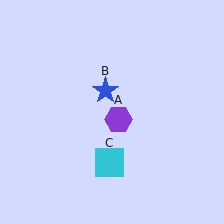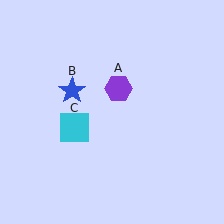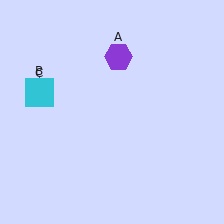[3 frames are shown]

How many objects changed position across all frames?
3 objects changed position: purple hexagon (object A), blue star (object B), cyan square (object C).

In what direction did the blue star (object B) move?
The blue star (object B) moved left.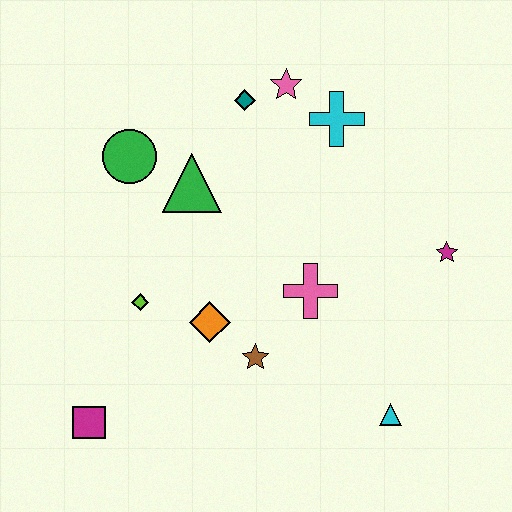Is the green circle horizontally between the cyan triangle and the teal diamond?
No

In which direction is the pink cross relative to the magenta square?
The pink cross is to the right of the magenta square.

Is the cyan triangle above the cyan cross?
No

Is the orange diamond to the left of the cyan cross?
Yes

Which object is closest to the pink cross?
The brown star is closest to the pink cross.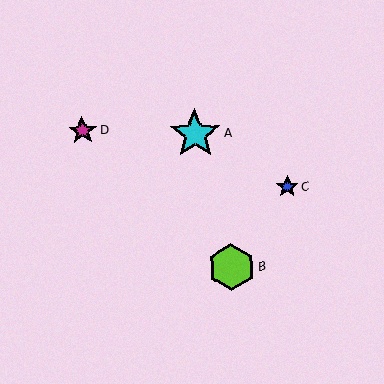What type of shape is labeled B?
Shape B is a lime hexagon.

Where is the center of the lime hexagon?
The center of the lime hexagon is at (231, 267).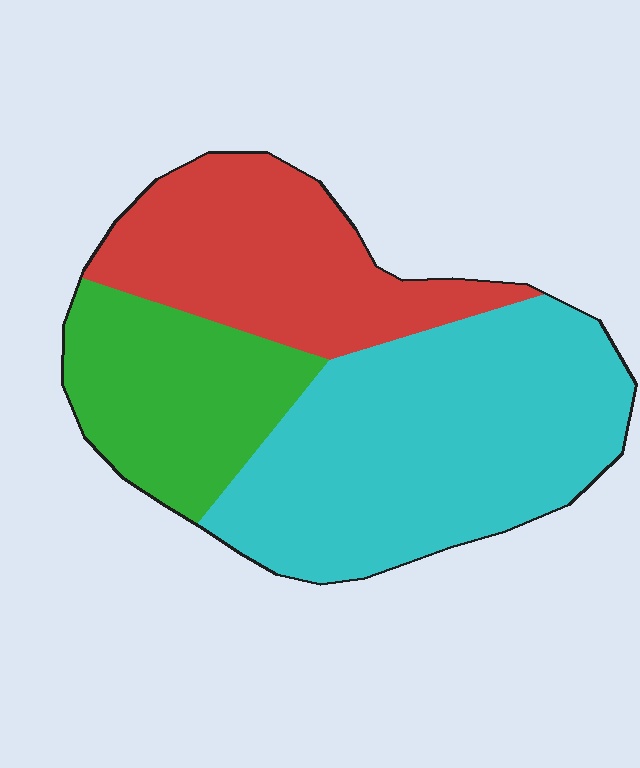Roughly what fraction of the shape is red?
Red covers about 30% of the shape.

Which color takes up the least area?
Green, at roughly 25%.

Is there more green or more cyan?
Cyan.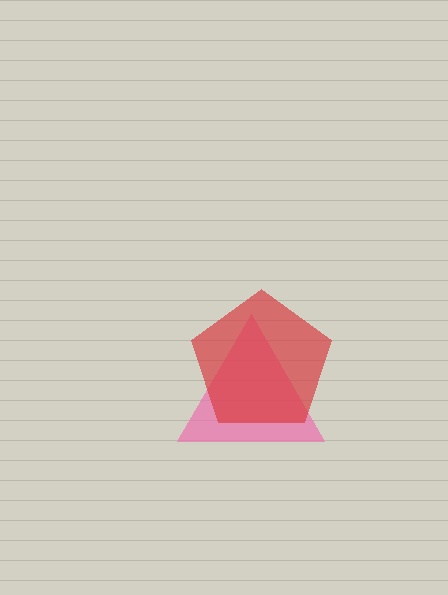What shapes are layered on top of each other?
The layered shapes are: a pink triangle, a red pentagon.